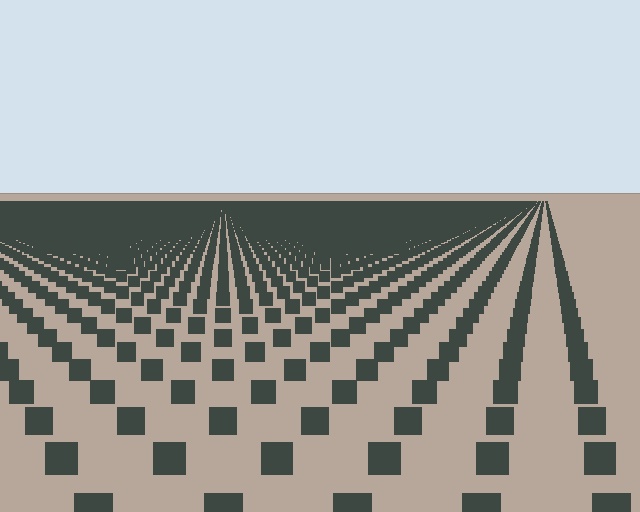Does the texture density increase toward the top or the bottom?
Density increases toward the top.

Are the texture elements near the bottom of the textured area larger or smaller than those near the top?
Larger. Near the bottom, elements are closer to the viewer and appear at a bigger on-screen size.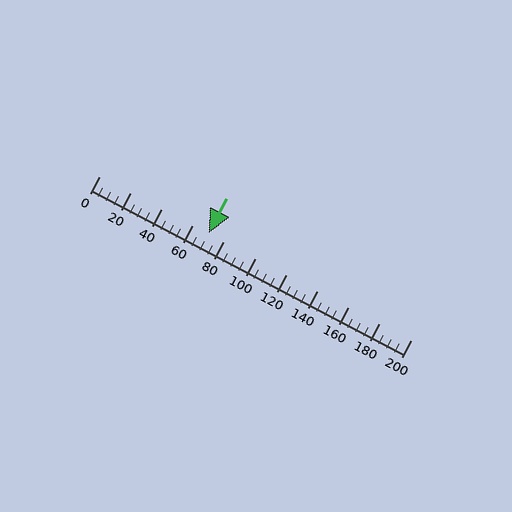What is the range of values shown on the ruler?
The ruler shows values from 0 to 200.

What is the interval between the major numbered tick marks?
The major tick marks are spaced 20 units apart.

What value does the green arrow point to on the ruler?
The green arrow points to approximately 70.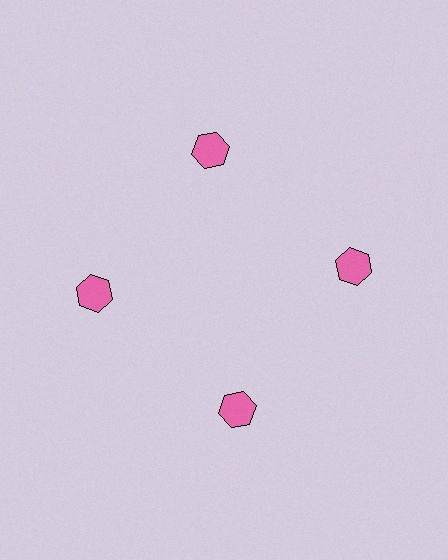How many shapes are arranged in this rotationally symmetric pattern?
There are 4 shapes, arranged in 4 groups of 1.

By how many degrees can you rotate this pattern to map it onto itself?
The pattern maps onto itself every 90 degrees of rotation.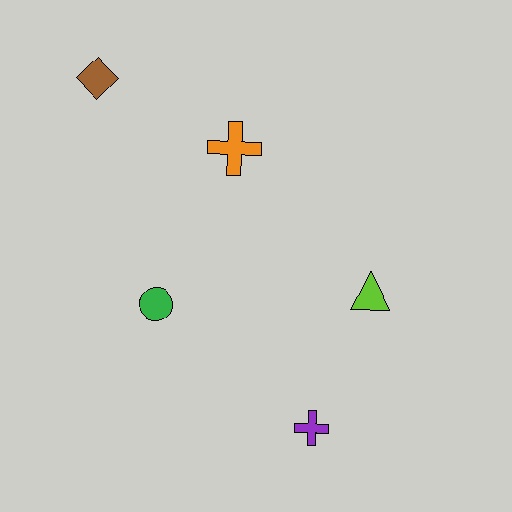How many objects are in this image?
There are 5 objects.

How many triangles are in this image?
There is 1 triangle.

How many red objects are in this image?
There are no red objects.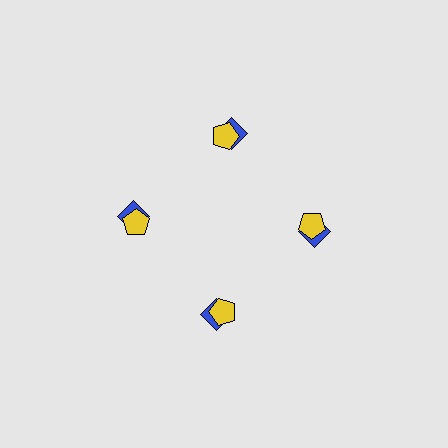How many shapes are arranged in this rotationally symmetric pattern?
There are 8 shapes, arranged in 4 groups of 2.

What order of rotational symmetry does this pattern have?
This pattern has 4-fold rotational symmetry.